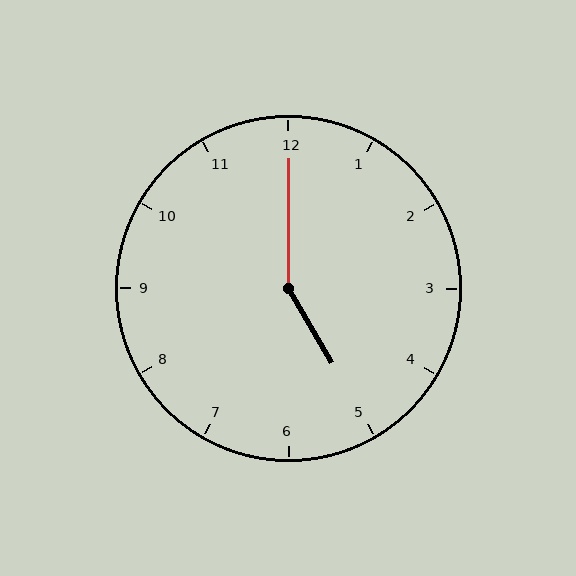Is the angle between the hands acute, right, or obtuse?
It is obtuse.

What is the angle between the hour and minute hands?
Approximately 150 degrees.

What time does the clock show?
5:00.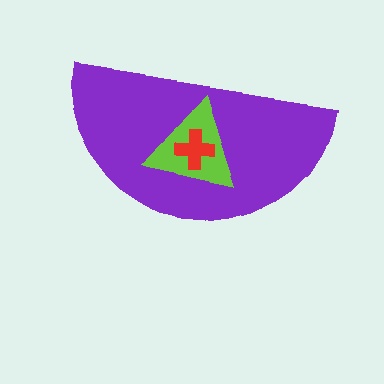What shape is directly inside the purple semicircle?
The lime triangle.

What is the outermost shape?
The purple semicircle.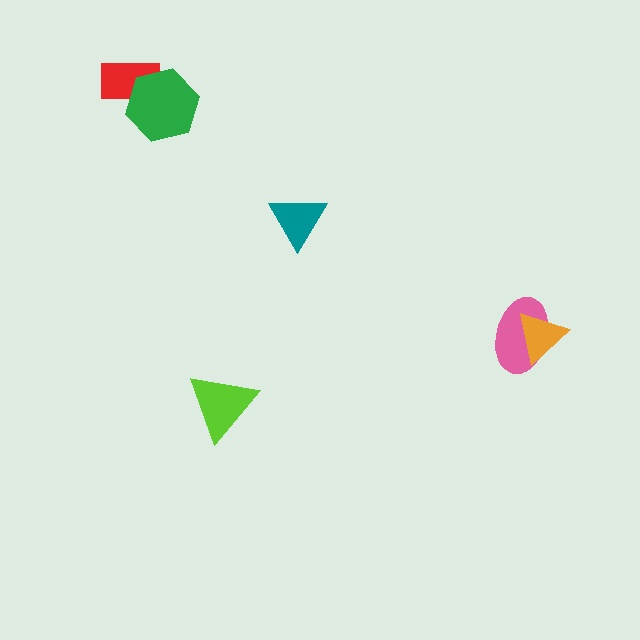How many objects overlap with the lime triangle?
0 objects overlap with the lime triangle.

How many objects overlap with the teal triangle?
0 objects overlap with the teal triangle.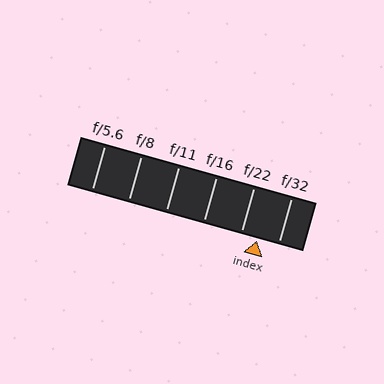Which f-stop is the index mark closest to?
The index mark is closest to f/22.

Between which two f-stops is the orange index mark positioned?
The index mark is between f/22 and f/32.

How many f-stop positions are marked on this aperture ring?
There are 6 f-stop positions marked.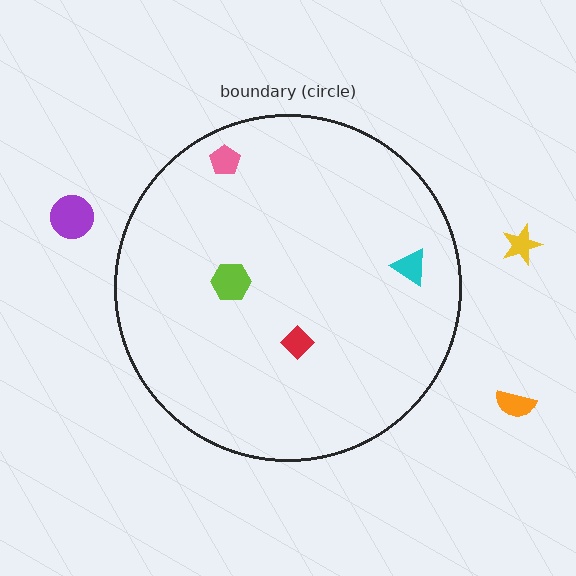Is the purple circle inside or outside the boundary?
Outside.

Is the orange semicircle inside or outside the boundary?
Outside.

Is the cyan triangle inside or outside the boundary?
Inside.